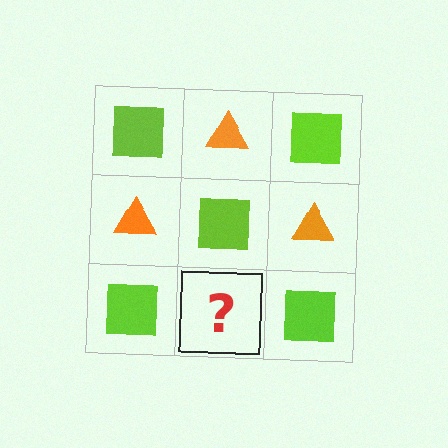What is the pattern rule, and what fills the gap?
The rule is that it alternates lime square and orange triangle in a checkerboard pattern. The gap should be filled with an orange triangle.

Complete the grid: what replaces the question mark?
The question mark should be replaced with an orange triangle.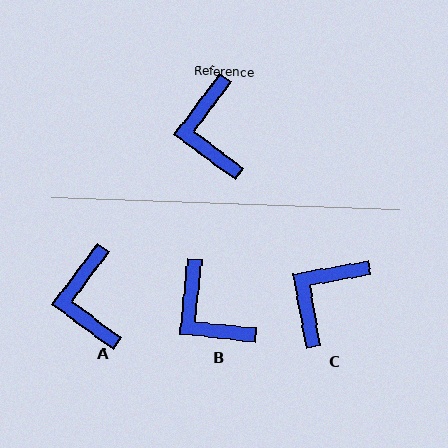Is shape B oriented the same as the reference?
No, it is off by about 31 degrees.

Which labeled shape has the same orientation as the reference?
A.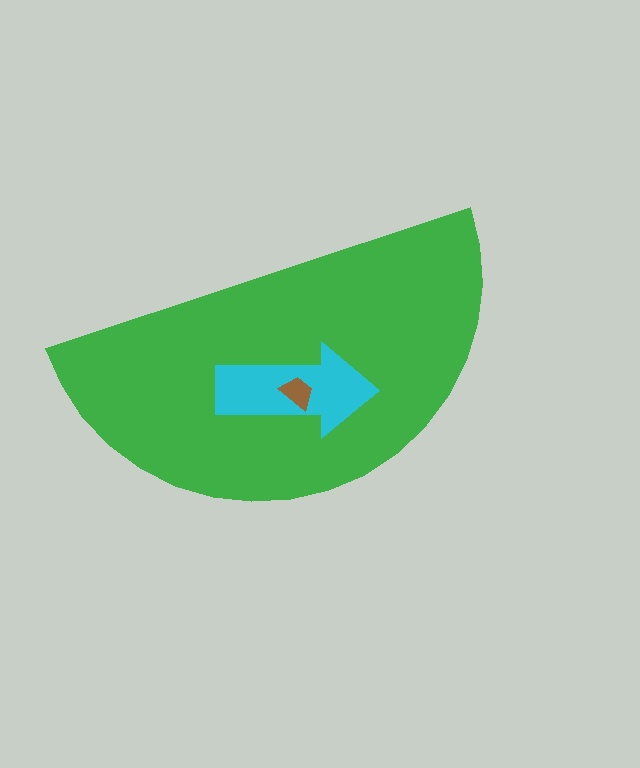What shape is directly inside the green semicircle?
The cyan arrow.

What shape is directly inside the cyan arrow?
The brown trapezoid.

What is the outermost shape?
The green semicircle.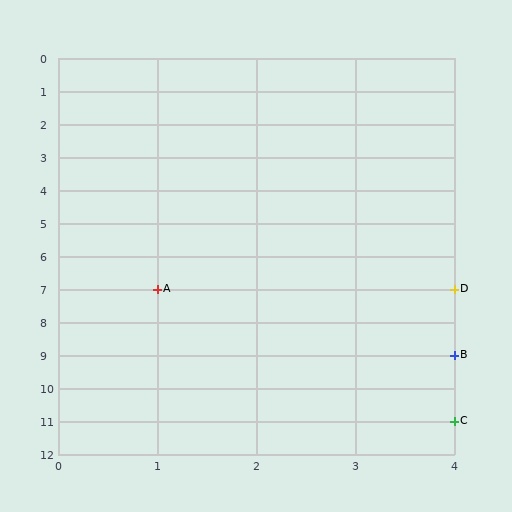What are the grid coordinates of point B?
Point B is at grid coordinates (4, 9).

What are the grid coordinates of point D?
Point D is at grid coordinates (4, 7).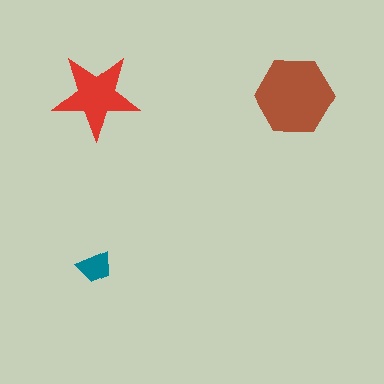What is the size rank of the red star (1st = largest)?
2nd.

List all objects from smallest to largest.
The teal trapezoid, the red star, the brown hexagon.